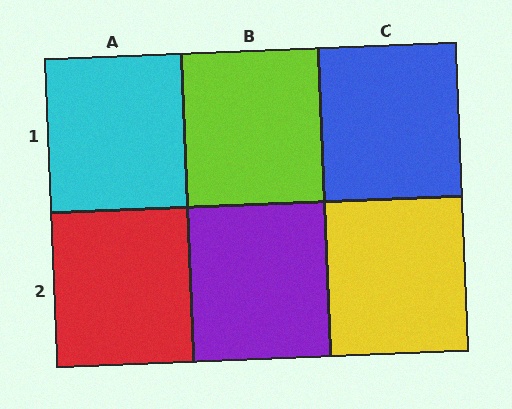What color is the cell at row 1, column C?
Blue.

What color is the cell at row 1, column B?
Lime.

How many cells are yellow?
1 cell is yellow.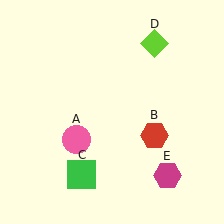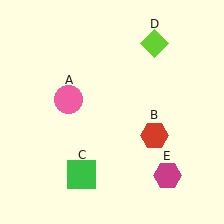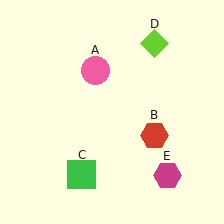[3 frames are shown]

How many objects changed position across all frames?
1 object changed position: pink circle (object A).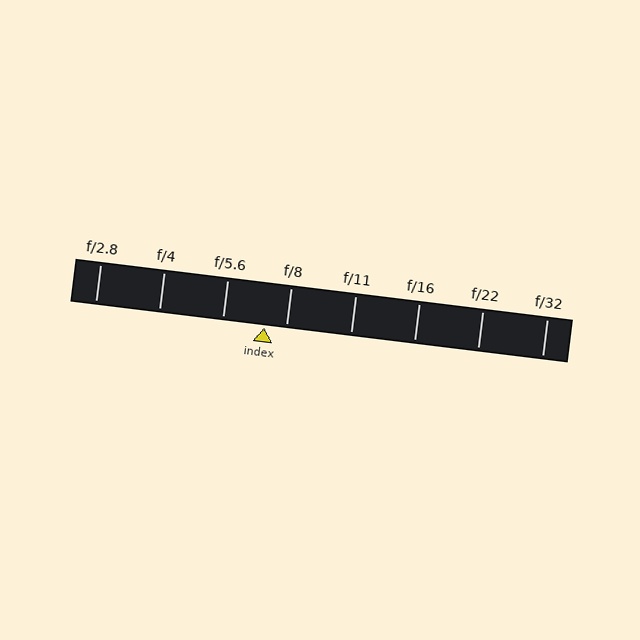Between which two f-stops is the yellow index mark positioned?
The index mark is between f/5.6 and f/8.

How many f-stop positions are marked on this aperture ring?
There are 8 f-stop positions marked.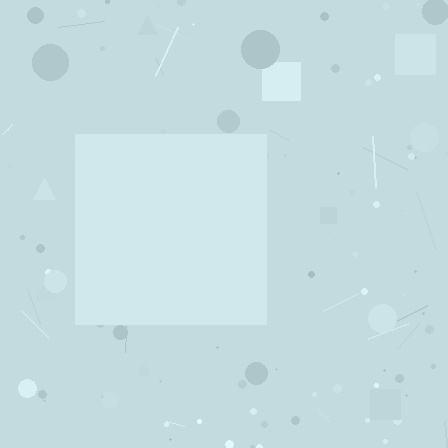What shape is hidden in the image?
A square is hidden in the image.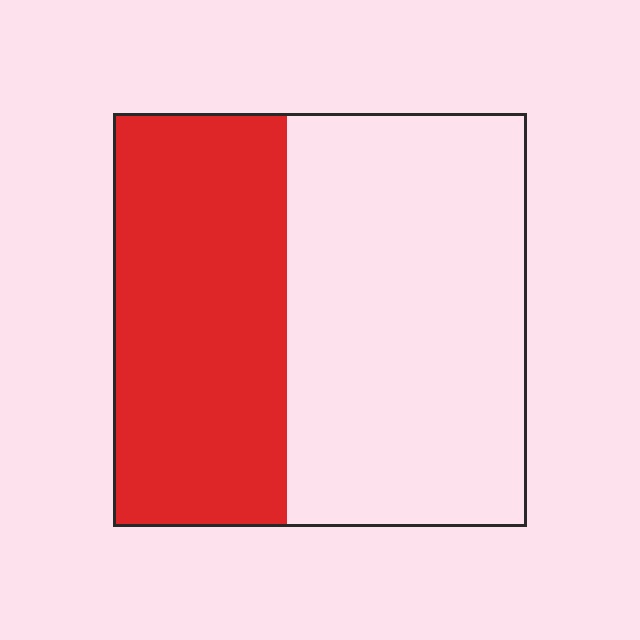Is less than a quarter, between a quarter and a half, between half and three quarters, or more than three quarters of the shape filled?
Between a quarter and a half.